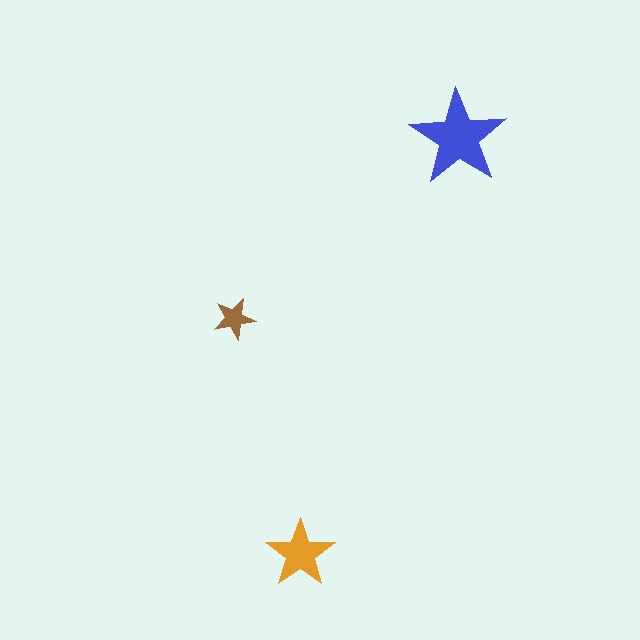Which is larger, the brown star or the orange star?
The orange one.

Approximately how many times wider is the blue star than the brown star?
About 2.5 times wider.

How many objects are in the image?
There are 3 objects in the image.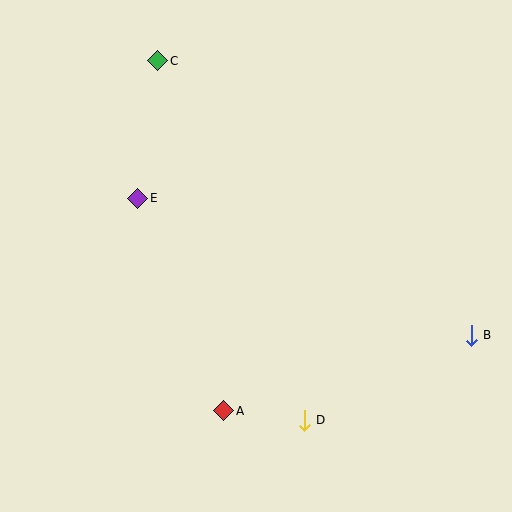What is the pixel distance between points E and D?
The distance between E and D is 278 pixels.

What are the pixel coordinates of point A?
Point A is at (224, 411).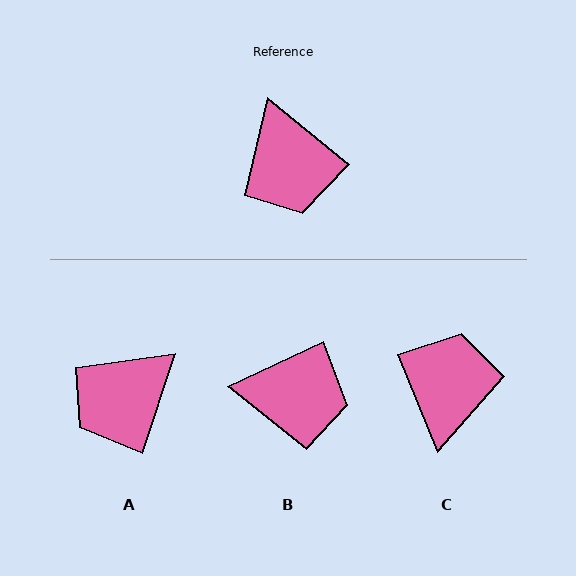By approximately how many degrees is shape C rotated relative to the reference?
Approximately 152 degrees counter-clockwise.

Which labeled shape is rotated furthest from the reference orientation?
C, about 152 degrees away.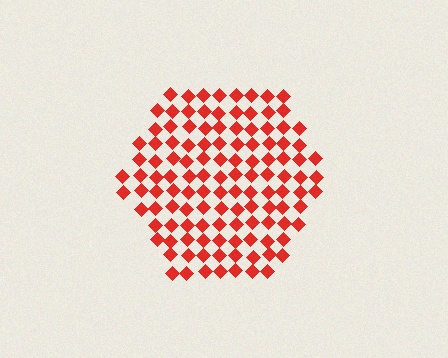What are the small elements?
The small elements are diamonds.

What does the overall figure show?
The overall figure shows a hexagon.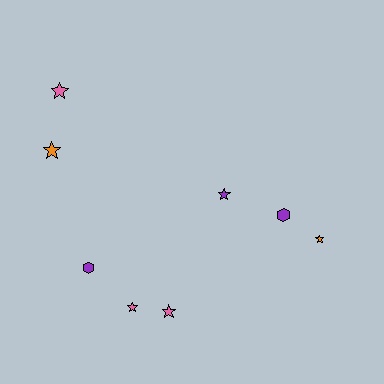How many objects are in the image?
There are 8 objects.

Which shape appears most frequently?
Star, with 6 objects.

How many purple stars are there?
There is 1 purple star.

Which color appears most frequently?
Pink, with 3 objects.